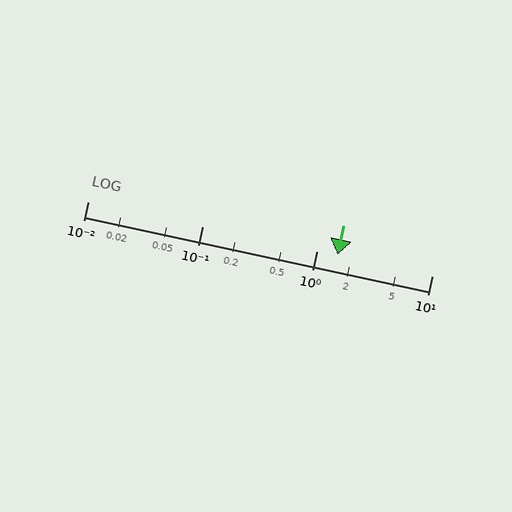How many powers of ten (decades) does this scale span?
The scale spans 3 decades, from 0.01 to 10.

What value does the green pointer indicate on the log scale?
The pointer indicates approximately 1.5.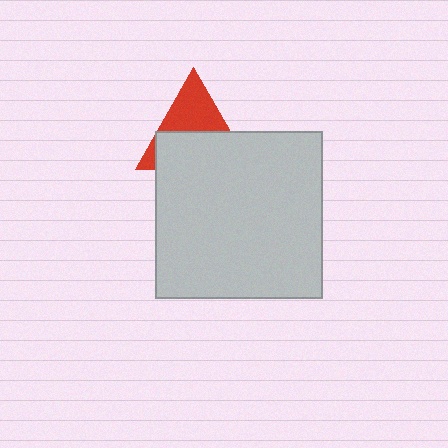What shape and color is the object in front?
The object in front is a light gray square.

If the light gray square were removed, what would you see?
You would see the complete red triangle.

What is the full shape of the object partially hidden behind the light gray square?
The partially hidden object is a red triangle.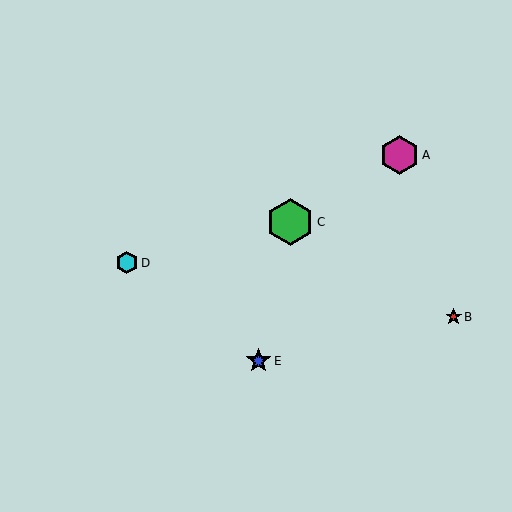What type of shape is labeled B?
Shape B is a red star.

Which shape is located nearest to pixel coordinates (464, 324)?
The red star (labeled B) at (454, 317) is nearest to that location.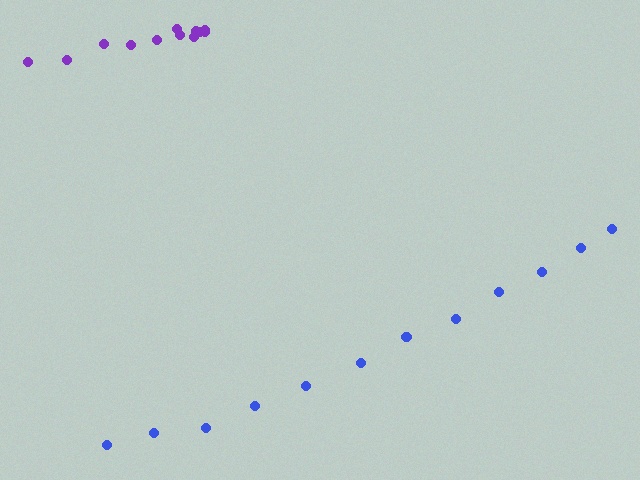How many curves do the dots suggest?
There are 2 distinct paths.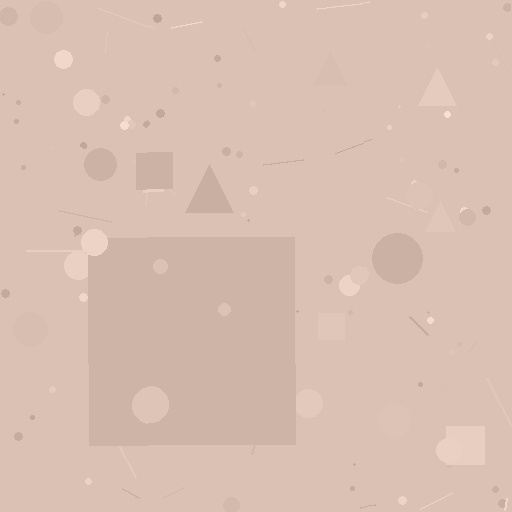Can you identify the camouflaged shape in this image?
The camouflaged shape is a square.